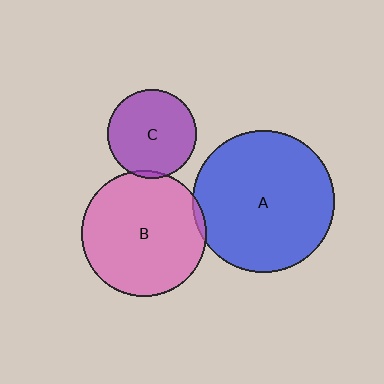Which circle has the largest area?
Circle A (blue).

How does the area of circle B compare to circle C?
Approximately 2.0 times.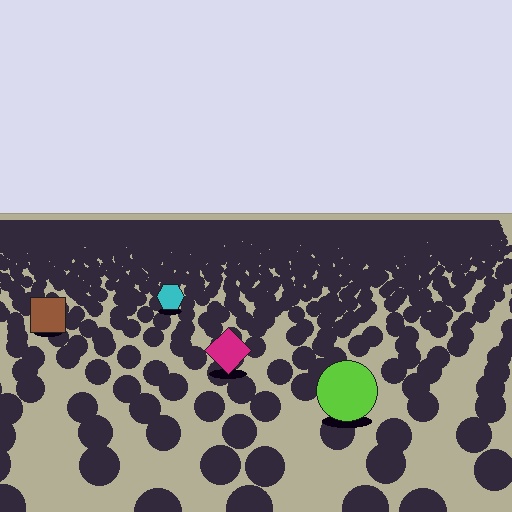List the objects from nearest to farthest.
From nearest to farthest: the lime circle, the magenta diamond, the brown square, the cyan hexagon.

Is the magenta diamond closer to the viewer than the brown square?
Yes. The magenta diamond is closer — you can tell from the texture gradient: the ground texture is coarser near it.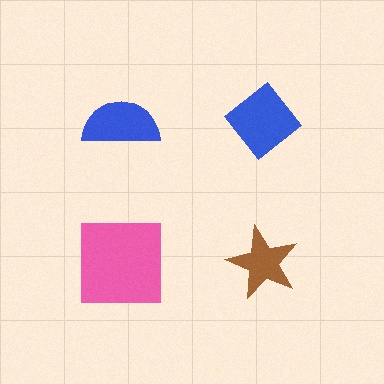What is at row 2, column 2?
A brown star.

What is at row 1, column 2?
A blue diamond.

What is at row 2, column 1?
A pink square.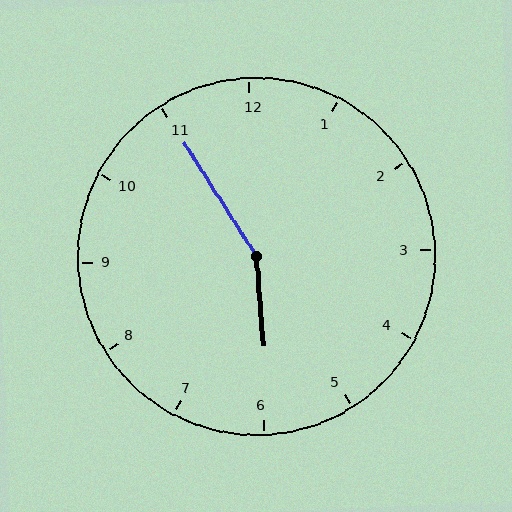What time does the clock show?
5:55.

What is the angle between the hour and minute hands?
Approximately 152 degrees.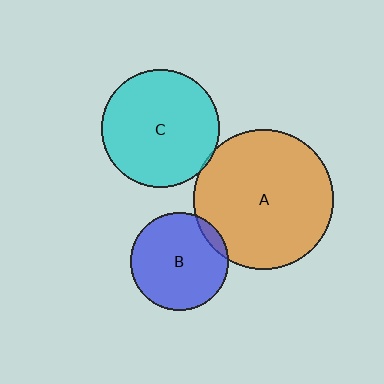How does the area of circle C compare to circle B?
Approximately 1.5 times.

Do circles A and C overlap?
Yes.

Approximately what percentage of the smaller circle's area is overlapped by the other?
Approximately 5%.